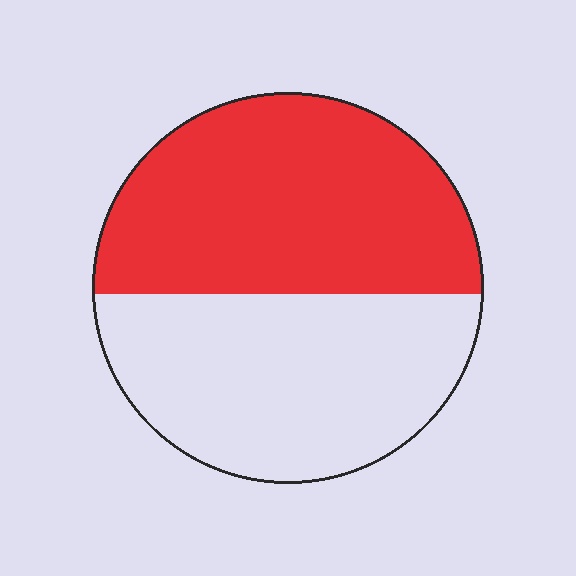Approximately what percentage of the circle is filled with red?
Approximately 50%.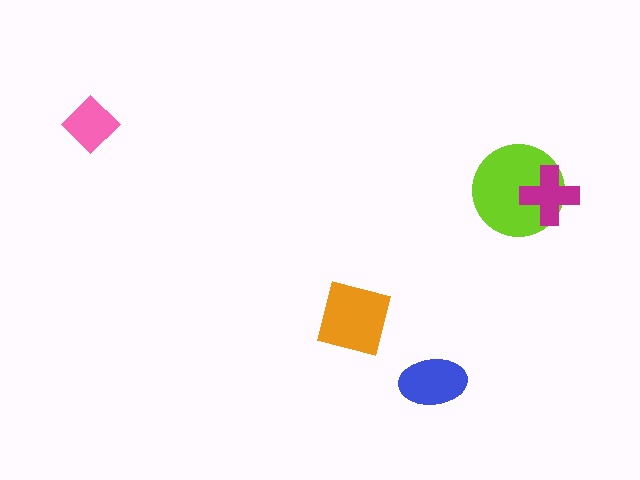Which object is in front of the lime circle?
The magenta cross is in front of the lime circle.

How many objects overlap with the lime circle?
1 object overlaps with the lime circle.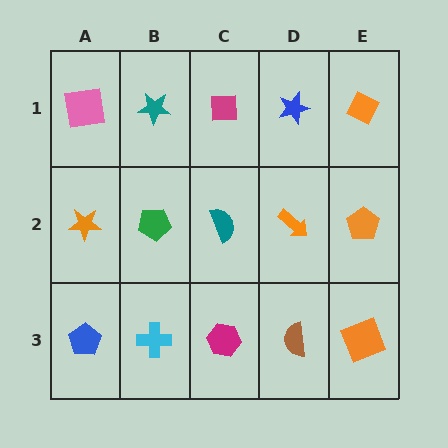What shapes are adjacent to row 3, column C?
A teal semicircle (row 2, column C), a cyan cross (row 3, column B), a brown semicircle (row 3, column D).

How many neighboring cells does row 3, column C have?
3.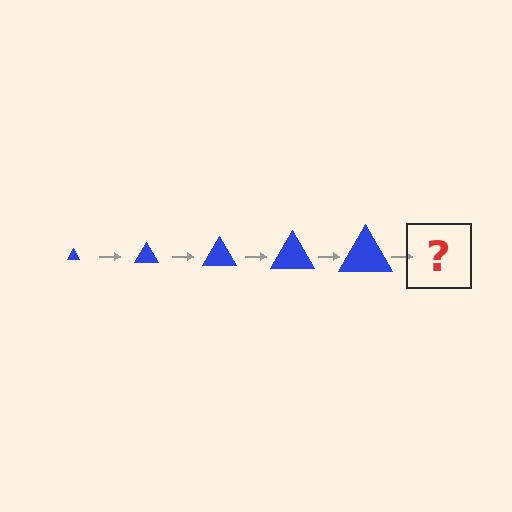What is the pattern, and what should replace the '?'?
The pattern is that the triangle gets progressively larger each step. The '?' should be a blue triangle, larger than the previous one.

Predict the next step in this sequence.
The next step is a blue triangle, larger than the previous one.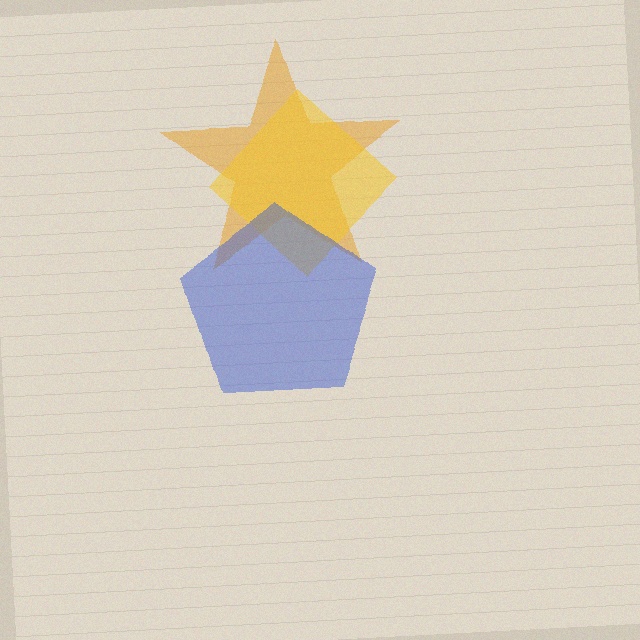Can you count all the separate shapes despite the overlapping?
Yes, there are 3 separate shapes.